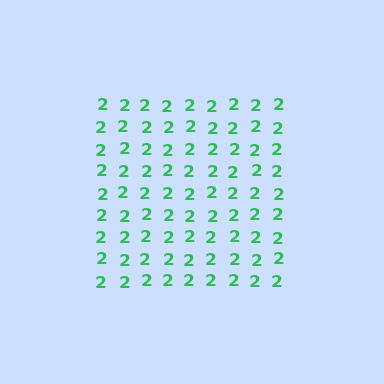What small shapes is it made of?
It is made of small digit 2's.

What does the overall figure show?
The overall figure shows a square.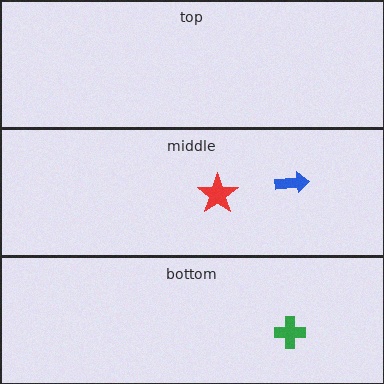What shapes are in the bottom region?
The green cross.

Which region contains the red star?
The middle region.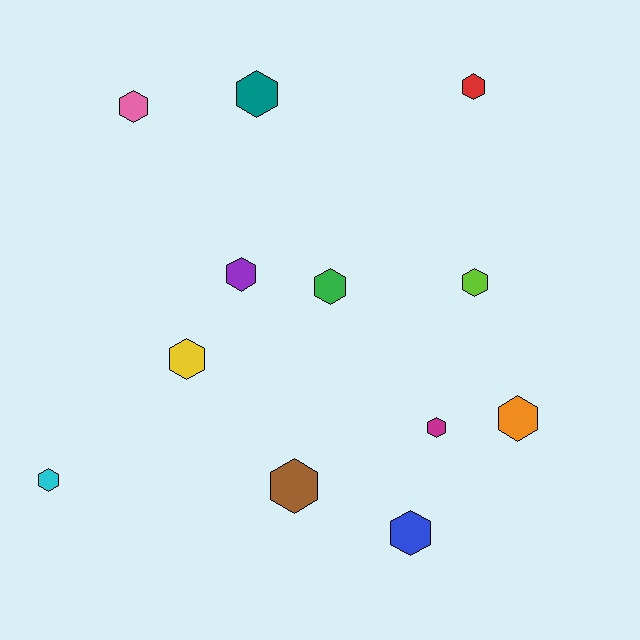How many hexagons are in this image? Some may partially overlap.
There are 12 hexagons.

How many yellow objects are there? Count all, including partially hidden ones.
There is 1 yellow object.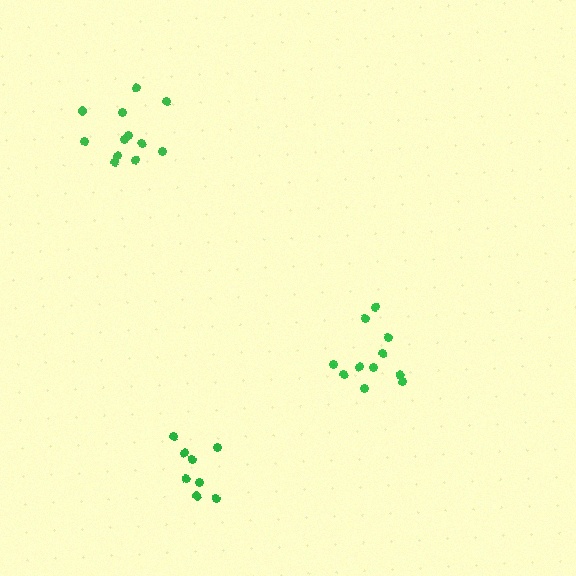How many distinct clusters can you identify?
There are 3 distinct clusters.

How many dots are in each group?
Group 1: 12 dots, Group 2: 8 dots, Group 3: 11 dots (31 total).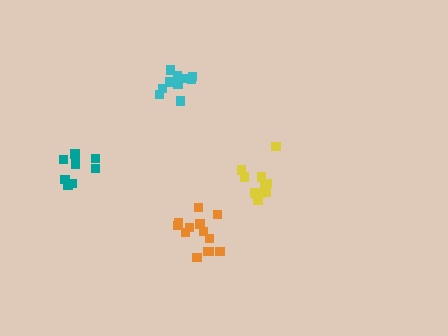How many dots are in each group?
Group 1: 13 dots, Group 2: 10 dots, Group 3: 8 dots, Group 4: 10 dots (41 total).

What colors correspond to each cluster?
The clusters are colored: orange, yellow, teal, cyan.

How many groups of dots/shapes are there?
There are 4 groups.